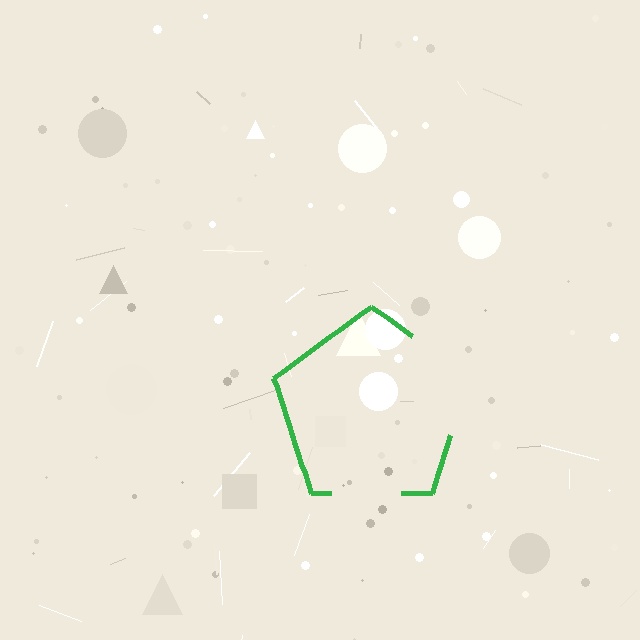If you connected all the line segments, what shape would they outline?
They would outline a pentagon.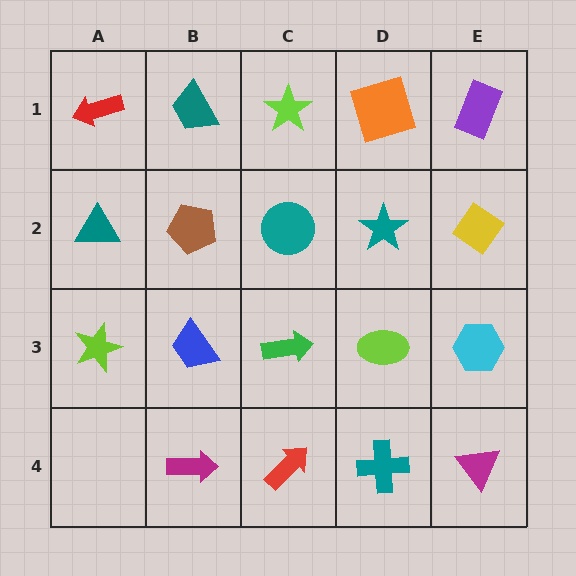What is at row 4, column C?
A red arrow.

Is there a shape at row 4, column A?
No, that cell is empty.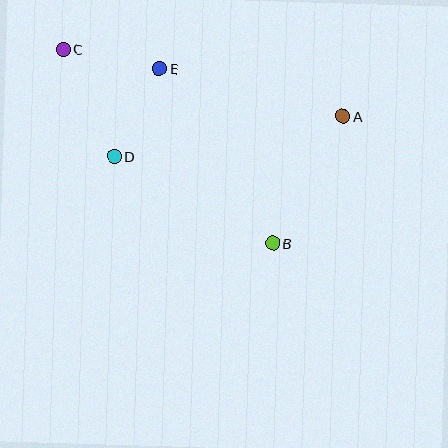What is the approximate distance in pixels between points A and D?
The distance between A and D is approximately 232 pixels.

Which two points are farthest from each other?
Points A and C are farthest from each other.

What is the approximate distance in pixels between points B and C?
The distance between B and C is approximately 285 pixels.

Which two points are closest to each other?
Points C and E are closest to each other.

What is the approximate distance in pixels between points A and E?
The distance between A and E is approximately 189 pixels.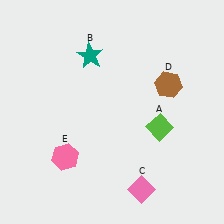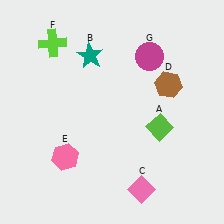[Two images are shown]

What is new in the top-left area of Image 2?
A lime cross (F) was added in the top-left area of Image 2.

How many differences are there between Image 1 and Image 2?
There are 2 differences between the two images.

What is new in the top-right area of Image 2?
A magenta circle (G) was added in the top-right area of Image 2.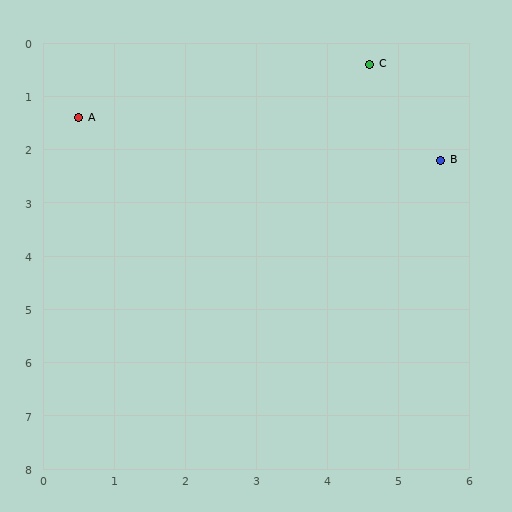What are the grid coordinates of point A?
Point A is at approximately (0.5, 1.4).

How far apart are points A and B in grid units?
Points A and B are about 5.2 grid units apart.